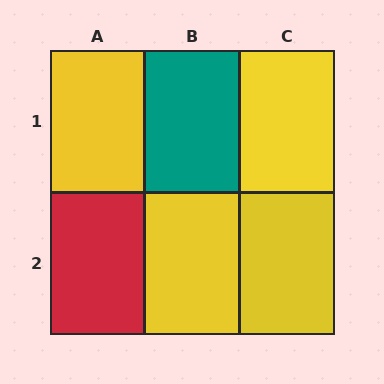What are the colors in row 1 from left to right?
Yellow, teal, yellow.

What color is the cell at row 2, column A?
Red.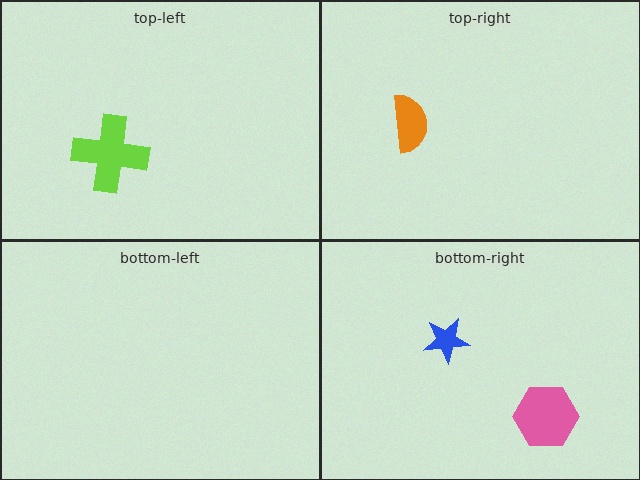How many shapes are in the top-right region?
1.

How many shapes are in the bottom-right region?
2.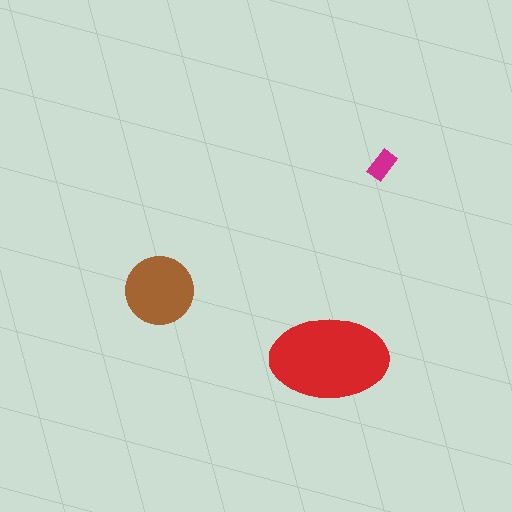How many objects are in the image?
There are 3 objects in the image.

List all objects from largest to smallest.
The red ellipse, the brown circle, the magenta rectangle.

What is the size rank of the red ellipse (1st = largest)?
1st.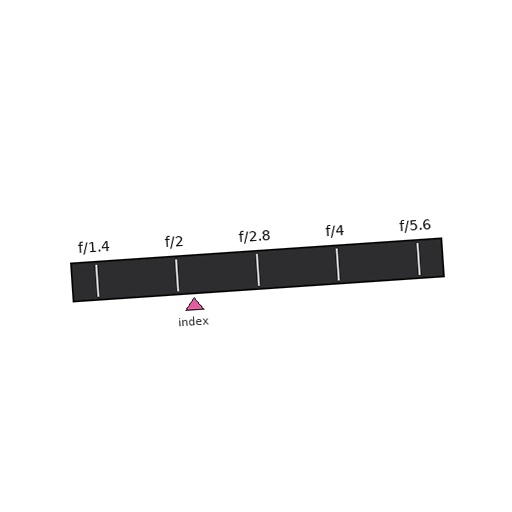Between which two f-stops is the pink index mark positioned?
The index mark is between f/2 and f/2.8.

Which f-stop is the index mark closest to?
The index mark is closest to f/2.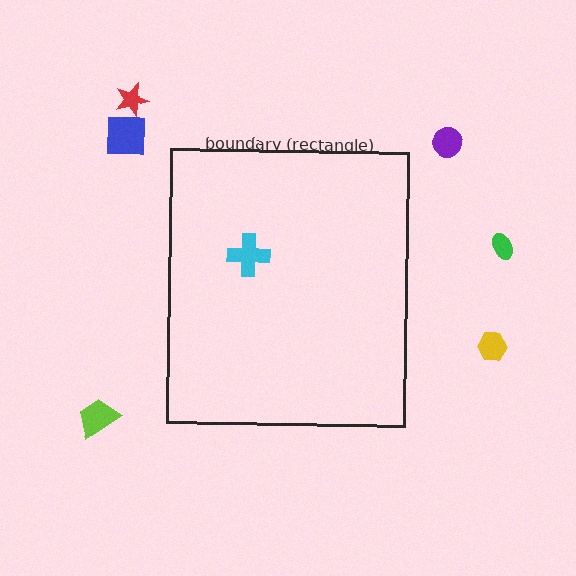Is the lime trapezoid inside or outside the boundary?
Outside.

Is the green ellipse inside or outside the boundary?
Outside.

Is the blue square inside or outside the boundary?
Outside.